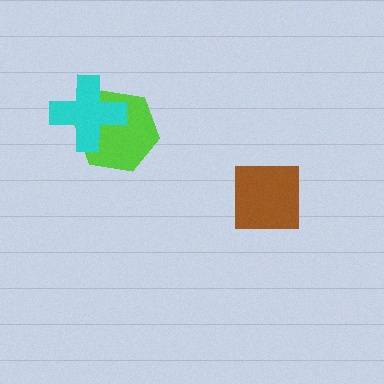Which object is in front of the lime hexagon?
The cyan cross is in front of the lime hexagon.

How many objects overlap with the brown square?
0 objects overlap with the brown square.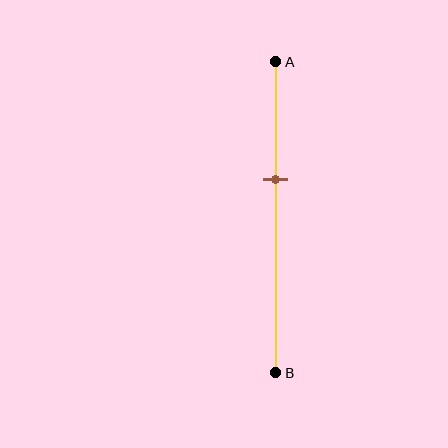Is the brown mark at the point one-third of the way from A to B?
No, the mark is at about 40% from A, not at the 33% one-third point.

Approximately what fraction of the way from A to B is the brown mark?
The brown mark is approximately 40% of the way from A to B.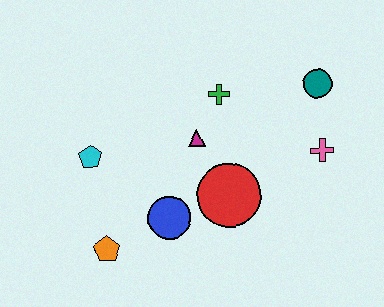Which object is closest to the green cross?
The magenta triangle is closest to the green cross.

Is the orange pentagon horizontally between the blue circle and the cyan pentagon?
Yes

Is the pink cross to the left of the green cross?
No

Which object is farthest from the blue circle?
The teal circle is farthest from the blue circle.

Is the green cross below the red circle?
No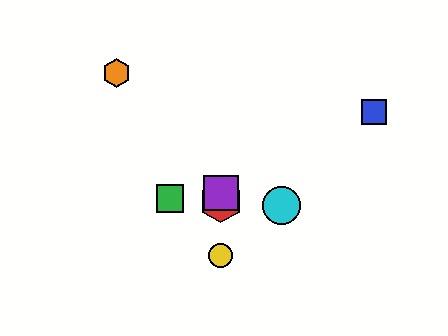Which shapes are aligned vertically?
The red hexagon, the yellow circle, the purple square are aligned vertically.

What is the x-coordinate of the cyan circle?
The cyan circle is at x≈281.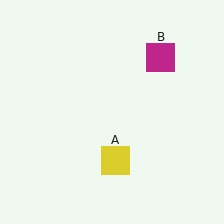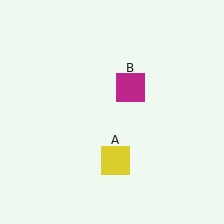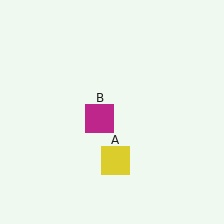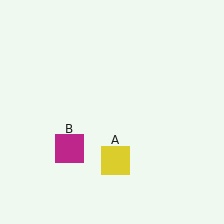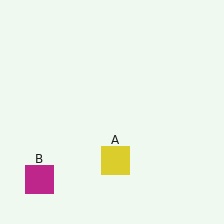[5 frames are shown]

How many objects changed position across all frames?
1 object changed position: magenta square (object B).